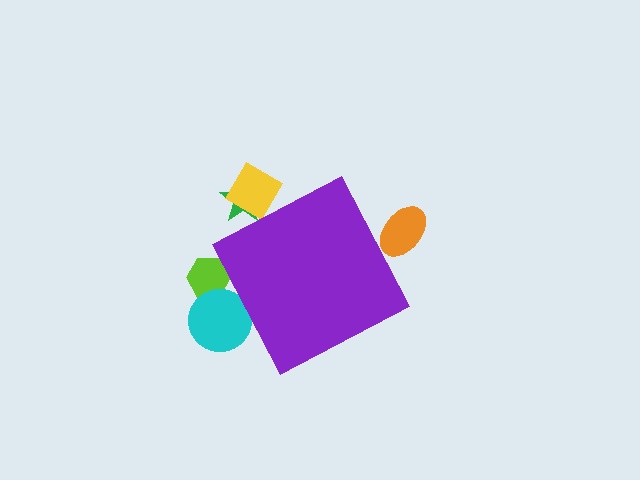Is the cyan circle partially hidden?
Yes, the cyan circle is partially hidden behind the purple diamond.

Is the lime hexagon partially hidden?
Yes, the lime hexagon is partially hidden behind the purple diamond.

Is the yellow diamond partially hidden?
Yes, the yellow diamond is partially hidden behind the purple diamond.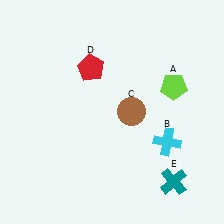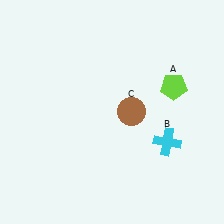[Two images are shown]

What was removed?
The teal cross (E), the red pentagon (D) were removed in Image 2.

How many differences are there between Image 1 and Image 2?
There are 2 differences between the two images.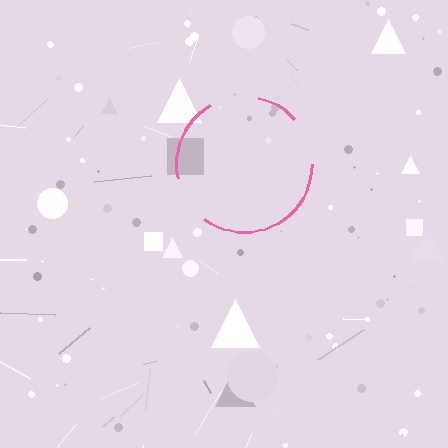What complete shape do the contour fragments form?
The contour fragments form a circle.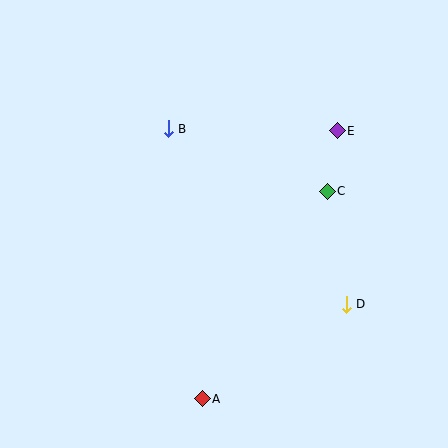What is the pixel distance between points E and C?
The distance between E and C is 62 pixels.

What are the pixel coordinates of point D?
Point D is at (346, 304).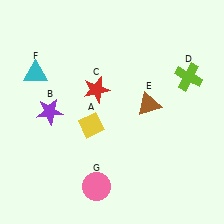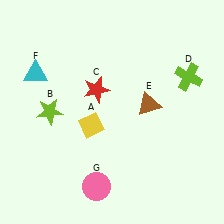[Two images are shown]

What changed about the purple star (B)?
In Image 1, B is purple. In Image 2, it changed to lime.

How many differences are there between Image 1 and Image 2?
There is 1 difference between the two images.